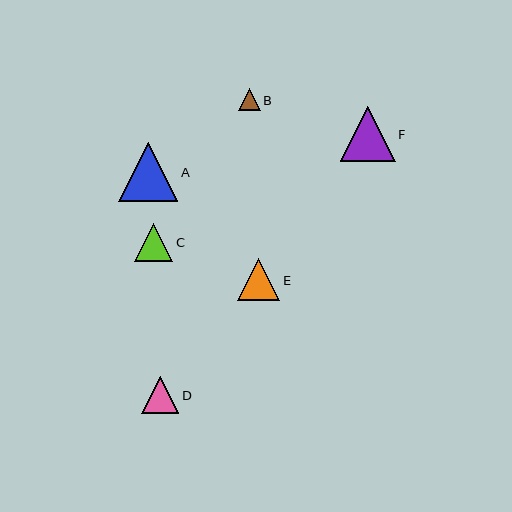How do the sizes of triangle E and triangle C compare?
Triangle E and triangle C are approximately the same size.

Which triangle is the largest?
Triangle A is the largest with a size of approximately 59 pixels.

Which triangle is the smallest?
Triangle B is the smallest with a size of approximately 22 pixels.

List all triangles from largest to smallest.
From largest to smallest: A, F, E, C, D, B.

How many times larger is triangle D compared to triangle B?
Triangle D is approximately 1.7 times the size of triangle B.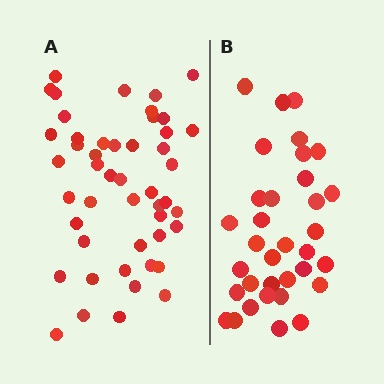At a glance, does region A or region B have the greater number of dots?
Region A (the left region) has more dots.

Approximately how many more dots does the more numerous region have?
Region A has approximately 15 more dots than region B.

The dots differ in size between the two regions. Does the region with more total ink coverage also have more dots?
No. Region B has more total ink coverage because its dots are larger, but region A actually contains more individual dots. Total area can be misleading — the number of items is what matters here.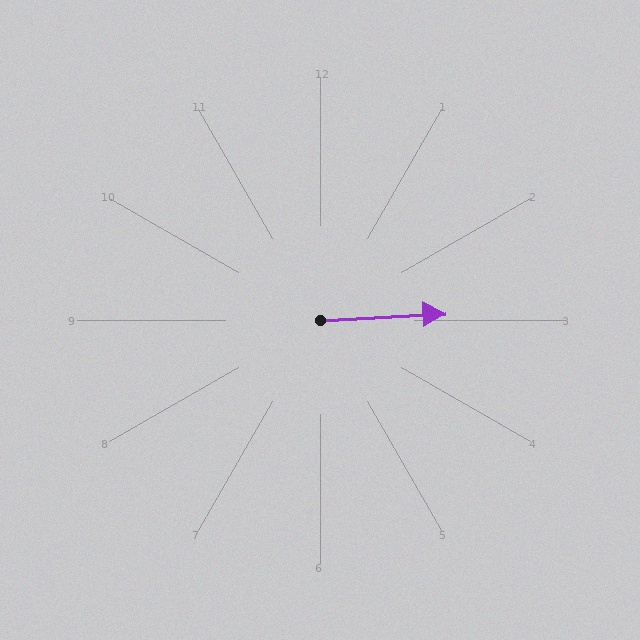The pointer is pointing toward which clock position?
Roughly 3 o'clock.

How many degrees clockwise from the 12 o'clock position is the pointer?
Approximately 87 degrees.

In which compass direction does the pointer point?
East.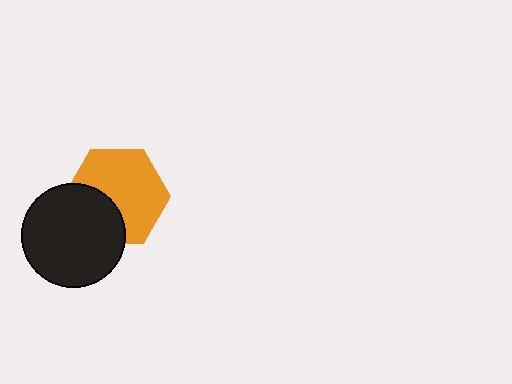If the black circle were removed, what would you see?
You would see the complete orange hexagon.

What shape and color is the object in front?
The object in front is a black circle.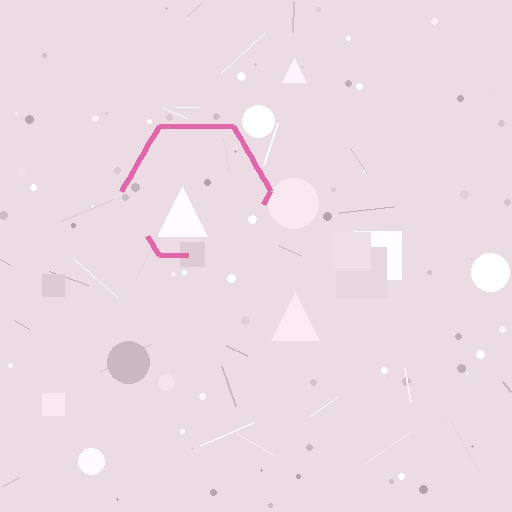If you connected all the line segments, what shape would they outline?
They would outline a hexagon.